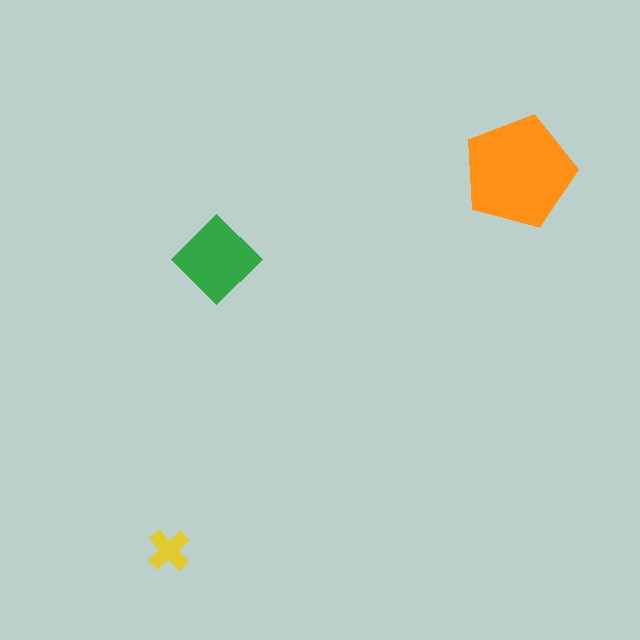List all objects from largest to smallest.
The orange pentagon, the green diamond, the yellow cross.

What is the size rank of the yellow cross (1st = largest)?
3rd.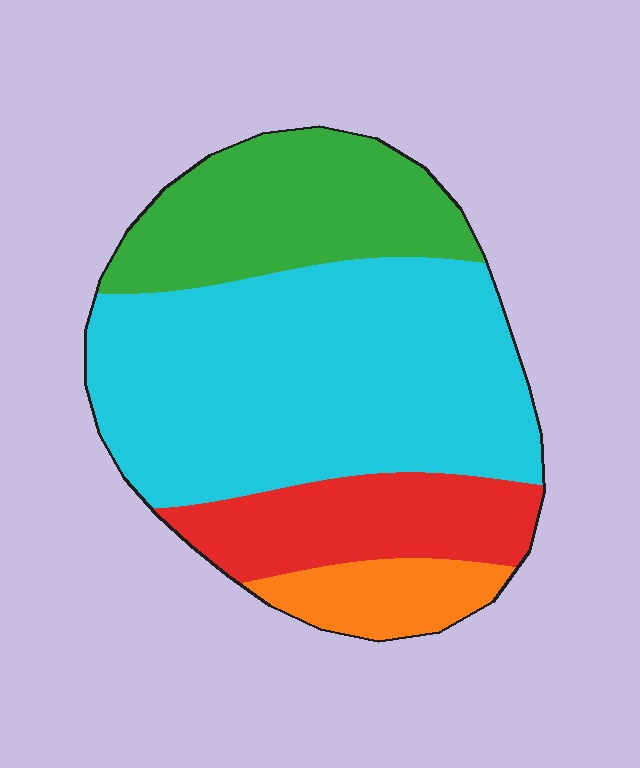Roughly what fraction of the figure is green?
Green takes up about one quarter (1/4) of the figure.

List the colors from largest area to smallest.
From largest to smallest: cyan, green, red, orange.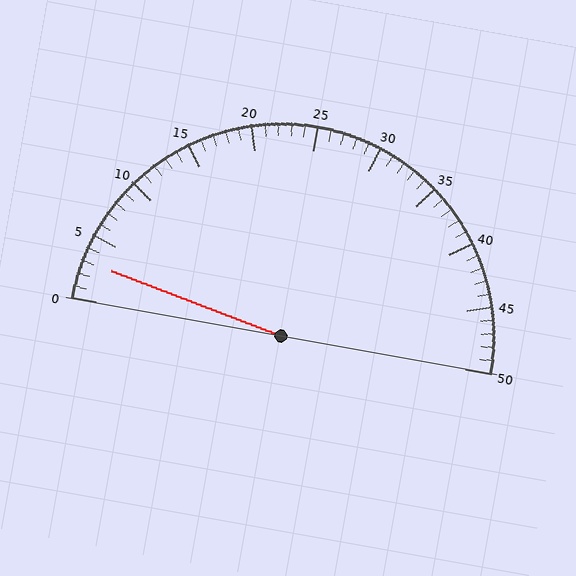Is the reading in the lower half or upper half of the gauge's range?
The reading is in the lower half of the range (0 to 50).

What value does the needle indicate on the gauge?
The needle indicates approximately 3.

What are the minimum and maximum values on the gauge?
The gauge ranges from 0 to 50.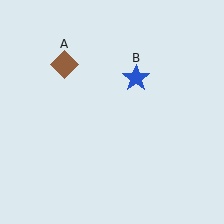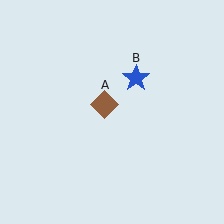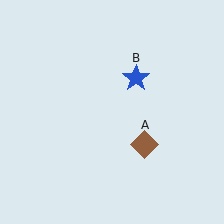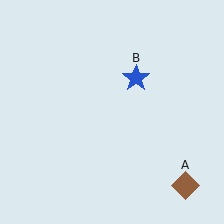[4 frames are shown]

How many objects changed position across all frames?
1 object changed position: brown diamond (object A).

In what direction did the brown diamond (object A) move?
The brown diamond (object A) moved down and to the right.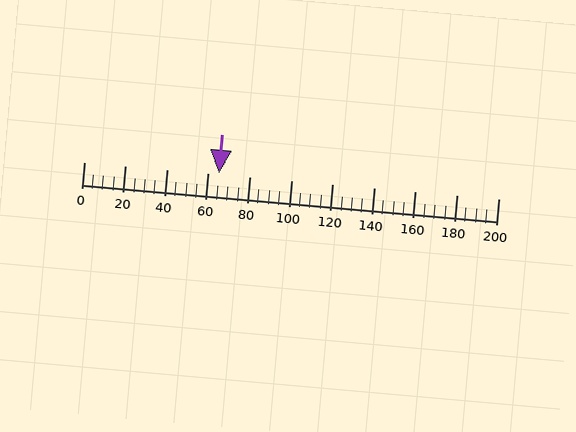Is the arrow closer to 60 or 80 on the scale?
The arrow is closer to 60.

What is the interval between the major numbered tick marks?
The major tick marks are spaced 20 units apart.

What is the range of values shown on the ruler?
The ruler shows values from 0 to 200.